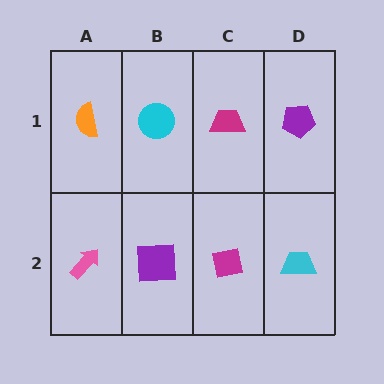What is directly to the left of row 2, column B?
A pink arrow.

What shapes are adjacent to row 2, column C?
A magenta trapezoid (row 1, column C), a purple square (row 2, column B), a cyan trapezoid (row 2, column D).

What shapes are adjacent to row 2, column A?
An orange semicircle (row 1, column A), a purple square (row 2, column B).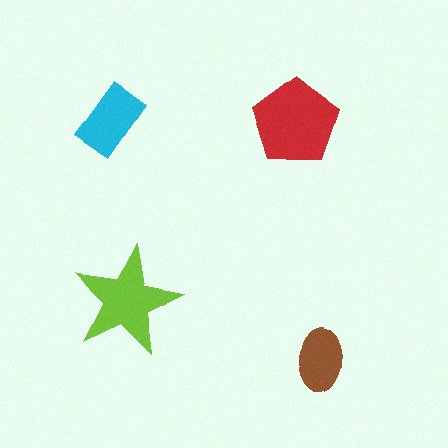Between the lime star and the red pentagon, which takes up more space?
The red pentagon.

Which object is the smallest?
The brown ellipse.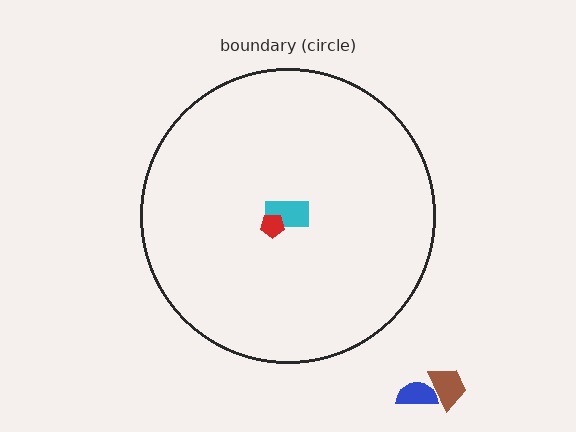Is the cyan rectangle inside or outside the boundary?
Inside.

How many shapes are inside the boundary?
2 inside, 2 outside.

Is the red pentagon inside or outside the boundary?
Inside.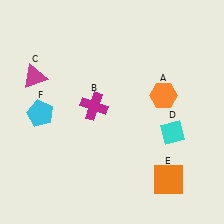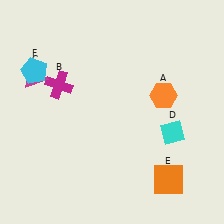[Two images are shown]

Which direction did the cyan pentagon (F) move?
The cyan pentagon (F) moved up.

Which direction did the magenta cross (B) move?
The magenta cross (B) moved left.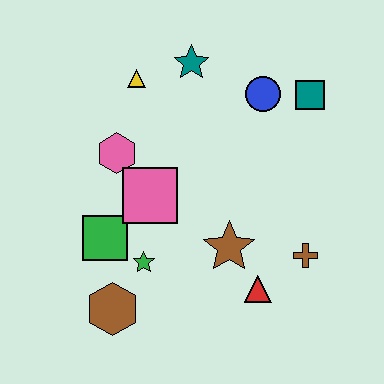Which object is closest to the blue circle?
The teal square is closest to the blue circle.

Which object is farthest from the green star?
The teal square is farthest from the green star.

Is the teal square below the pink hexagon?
No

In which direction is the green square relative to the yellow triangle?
The green square is below the yellow triangle.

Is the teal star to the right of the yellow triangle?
Yes